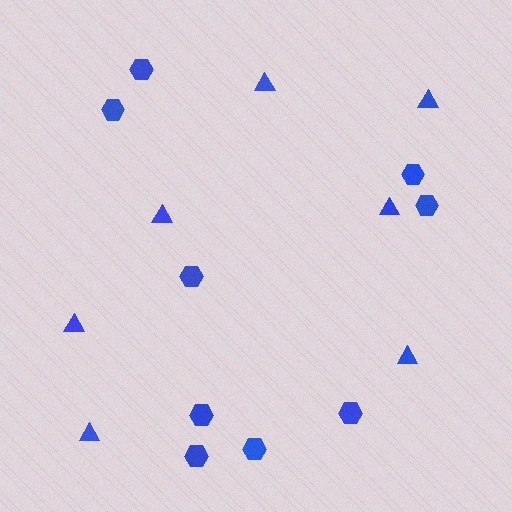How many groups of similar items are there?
There are 2 groups: one group of triangles (7) and one group of hexagons (9).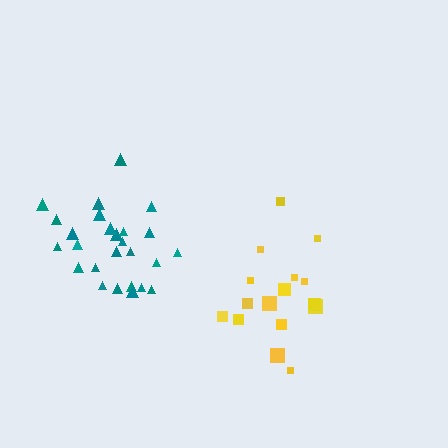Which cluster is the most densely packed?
Teal.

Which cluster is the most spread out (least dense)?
Yellow.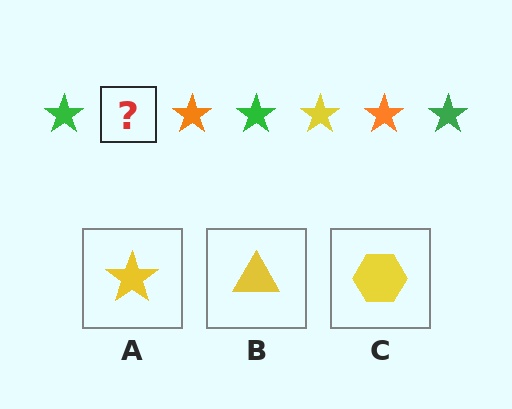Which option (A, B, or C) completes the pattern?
A.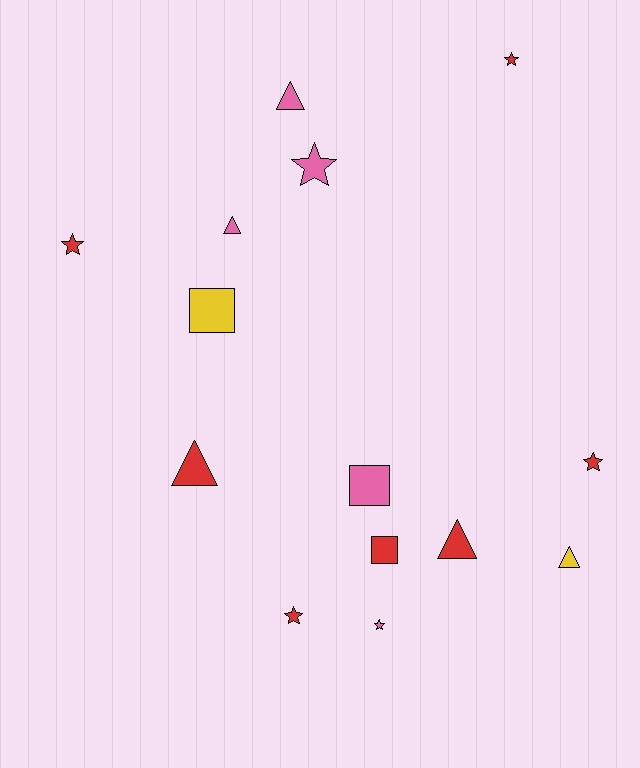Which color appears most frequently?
Red, with 7 objects.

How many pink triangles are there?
There are 2 pink triangles.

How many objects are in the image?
There are 14 objects.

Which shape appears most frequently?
Star, with 6 objects.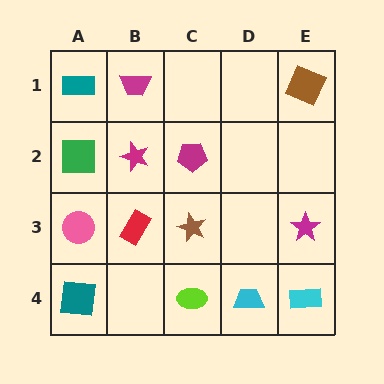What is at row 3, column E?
A magenta star.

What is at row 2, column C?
A magenta pentagon.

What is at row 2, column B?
A magenta star.